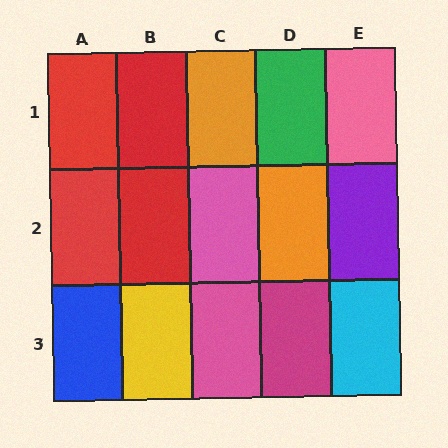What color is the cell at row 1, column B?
Red.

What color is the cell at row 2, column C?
Pink.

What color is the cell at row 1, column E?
Pink.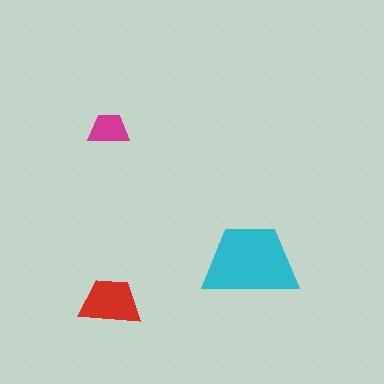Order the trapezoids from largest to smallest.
the cyan one, the red one, the magenta one.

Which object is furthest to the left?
The magenta trapezoid is leftmost.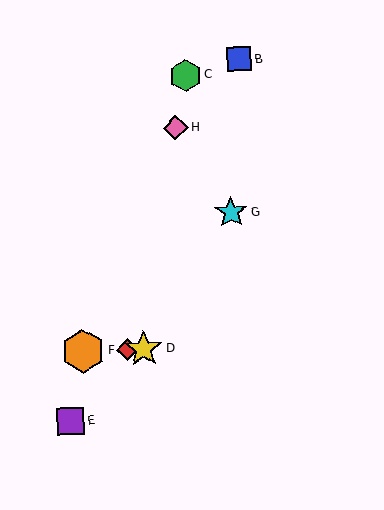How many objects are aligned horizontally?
3 objects (A, D, F) are aligned horizontally.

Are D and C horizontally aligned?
No, D is at y≈349 and C is at y≈75.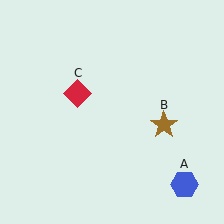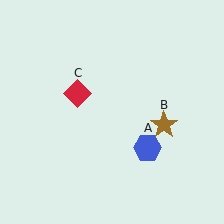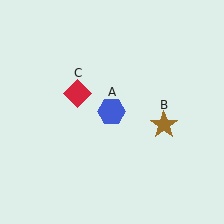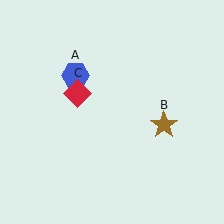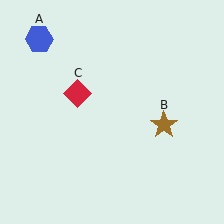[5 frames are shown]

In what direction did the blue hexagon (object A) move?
The blue hexagon (object A) moved up and to the left.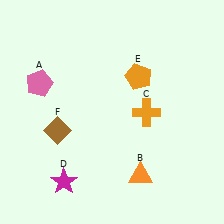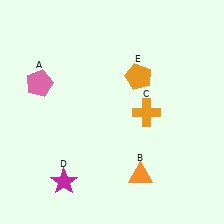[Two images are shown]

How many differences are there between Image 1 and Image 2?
There is 1 difference between the two images.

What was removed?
The brown diamond (F) was removed in Image 2.